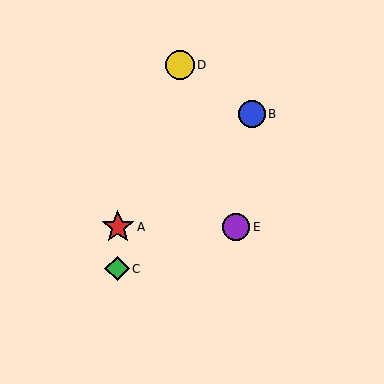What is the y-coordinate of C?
Object C is at y≈269.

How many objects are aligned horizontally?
2 objects (A, E) are aligned horizontally.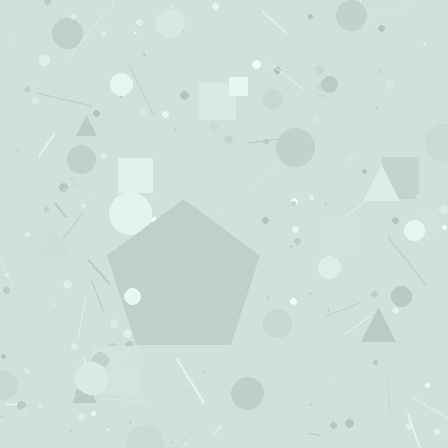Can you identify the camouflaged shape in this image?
The camouflaged shape is a pentagon.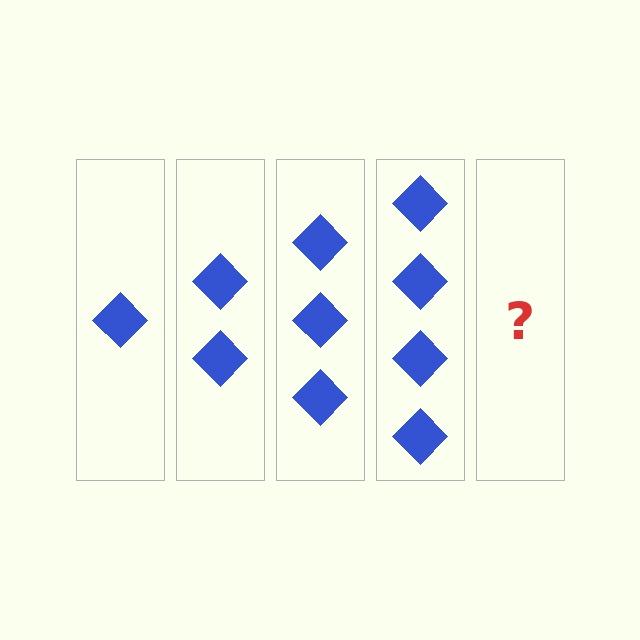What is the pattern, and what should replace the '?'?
The pattern is that each step adds one more diamond. The '?' should be 5 diamonds.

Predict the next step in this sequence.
The next step is 5 diamonds.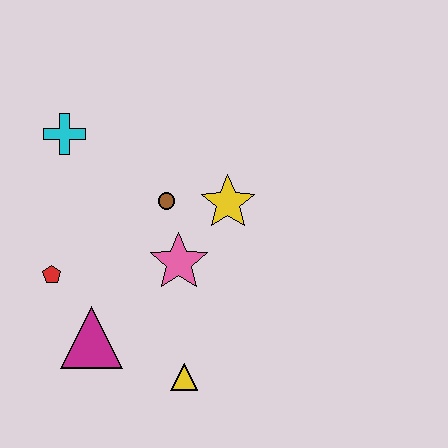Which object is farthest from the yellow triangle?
The cyan cross is farthest from the yellow triangle.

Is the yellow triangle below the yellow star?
Yes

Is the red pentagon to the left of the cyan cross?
Yes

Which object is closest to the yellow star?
The brown circle is closest to the yellow star.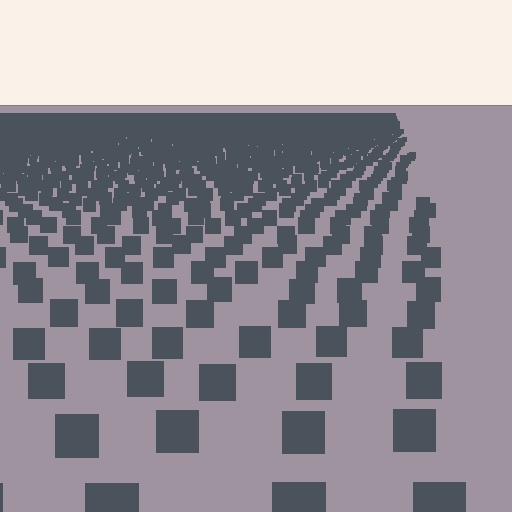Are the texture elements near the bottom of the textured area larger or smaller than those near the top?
Larger. Near the bottom, elements are closer to the viewer and appear at a bigger on-screen size.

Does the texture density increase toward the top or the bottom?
Density increases toward the top.